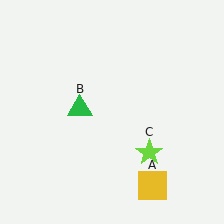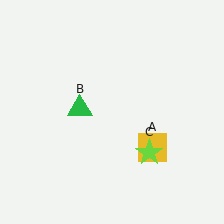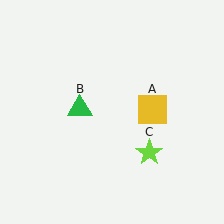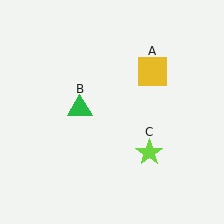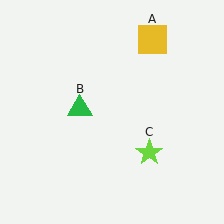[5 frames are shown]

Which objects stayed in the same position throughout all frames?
Green triangle (object B) and lime star (object C) remained stationary.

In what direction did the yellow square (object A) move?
The yellow square (object A) moved up.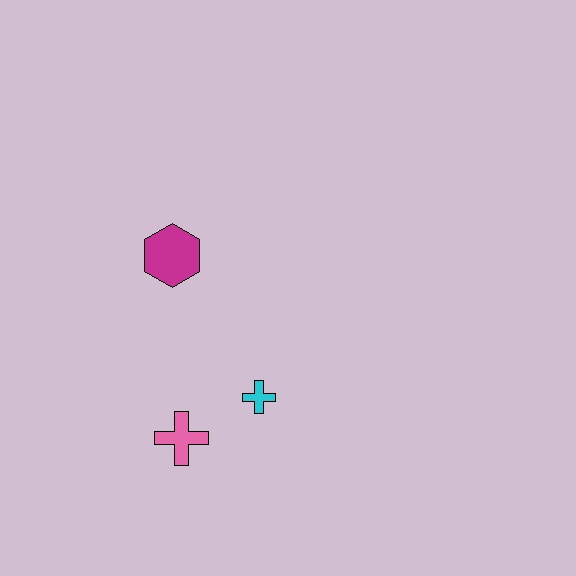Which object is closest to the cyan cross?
The pink cross is closest to the cyan cross.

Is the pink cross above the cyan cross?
No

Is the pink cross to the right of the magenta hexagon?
Yes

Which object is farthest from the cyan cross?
The magenta hexagon is farthest from the cyan cross.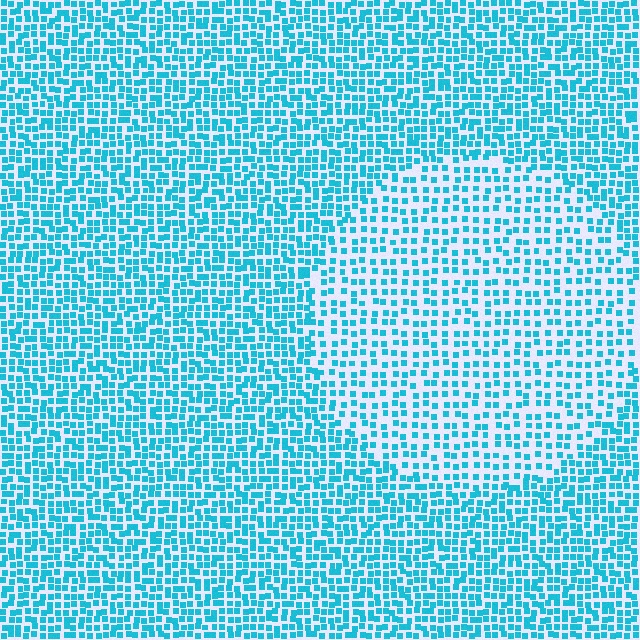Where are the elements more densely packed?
The elements are more densely packed outside the circle boundary.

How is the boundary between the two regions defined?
The boundary is defined by a change in element density (approximately 1.7x ratio). All elements are the same color, size, and shape.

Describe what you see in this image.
The image contains small cyan elements arranged at two different densities. A circle-shaped region is visible where the elements are less densely packed than the surrounding area.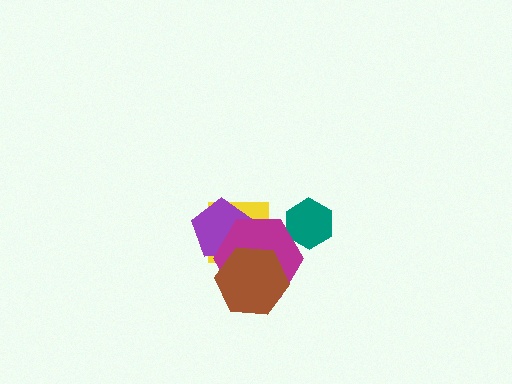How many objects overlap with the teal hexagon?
1 object overlaps with the teal hexagon.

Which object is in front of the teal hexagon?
The magenta hexagon is in front of the teal hexagon.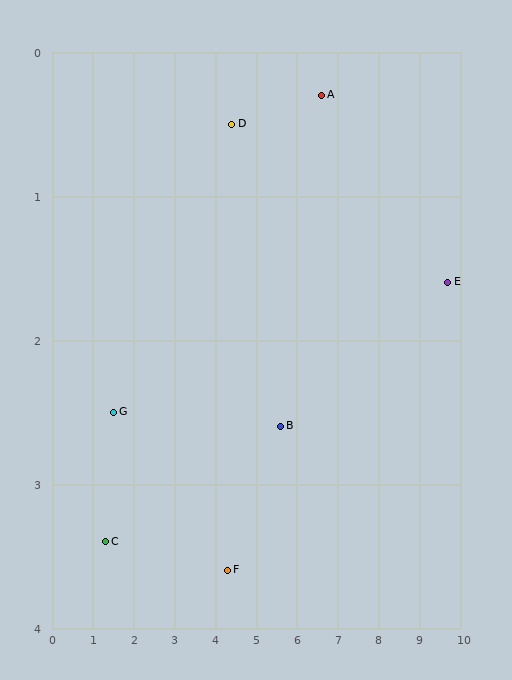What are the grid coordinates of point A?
Point A is at approximately (6.6, 0.3).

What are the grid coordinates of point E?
Point E is at approximately (9.7, 1.6).